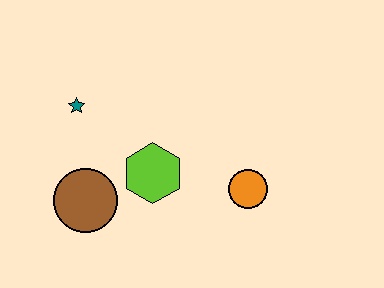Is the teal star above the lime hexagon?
Yes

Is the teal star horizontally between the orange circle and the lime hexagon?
No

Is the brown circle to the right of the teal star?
Yes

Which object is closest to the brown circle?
The lime hexagon is closest to the brown circle.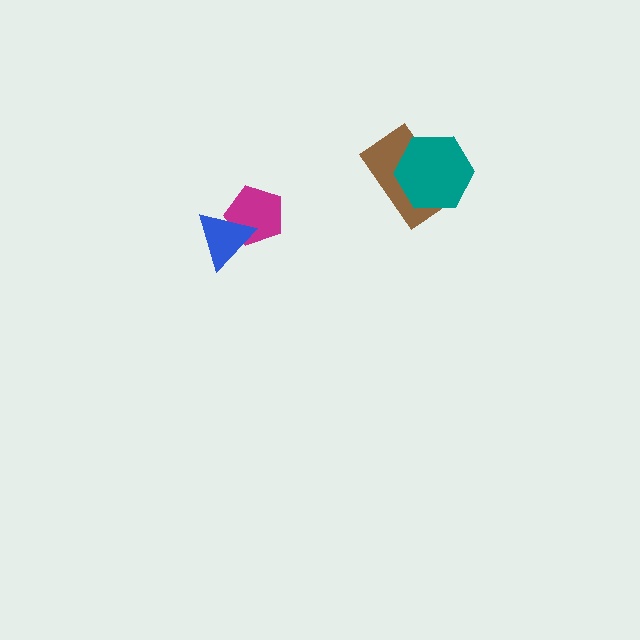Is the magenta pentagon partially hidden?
Yes, it is partially covered by another shape.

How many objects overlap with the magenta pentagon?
1 object overlaps with the magenta pentagon.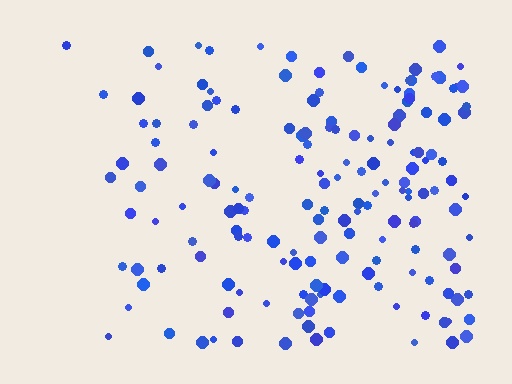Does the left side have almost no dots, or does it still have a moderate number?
Still a moderate number, just noticeably fewer than the right.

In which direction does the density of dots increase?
From left to right, with the right side densest.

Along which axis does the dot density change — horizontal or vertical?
Horizontal.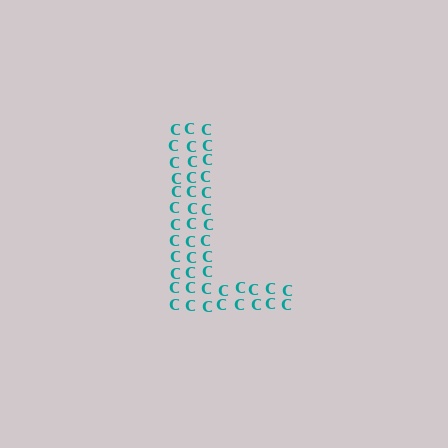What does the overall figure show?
The overall figure shows the letter L.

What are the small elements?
The small elements are letter C's.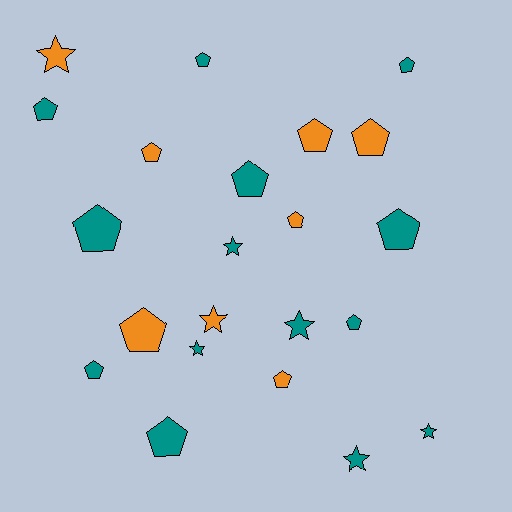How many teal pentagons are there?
There are 9 teal pentagons.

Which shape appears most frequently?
Pentagon, with 15 objects.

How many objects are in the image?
There are 22 objects.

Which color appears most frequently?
Teal, with 14 objects.